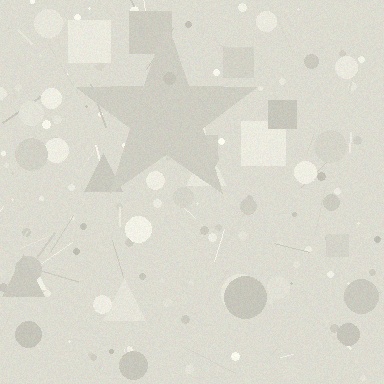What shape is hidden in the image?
A star is hidden in the image.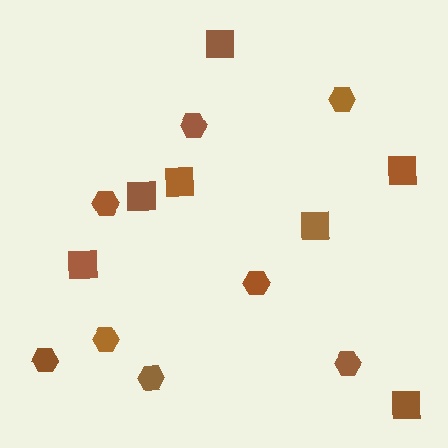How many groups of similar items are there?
There are 2 groups: one group of squares (7) and one group of hexagons (8).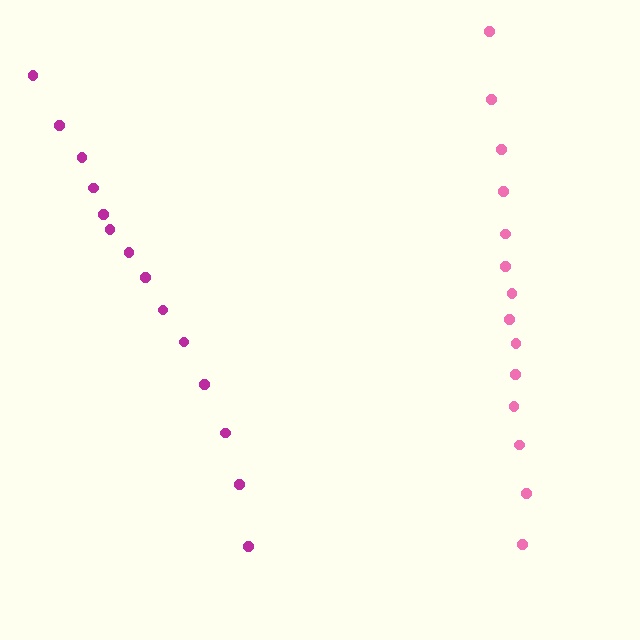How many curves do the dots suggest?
There are 2 distinct paths.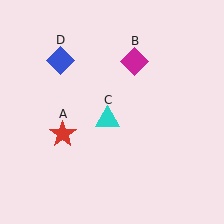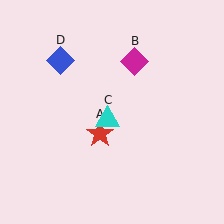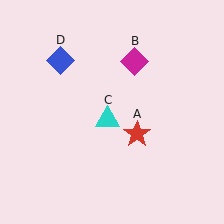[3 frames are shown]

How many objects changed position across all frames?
1 object changed position: red star (object A).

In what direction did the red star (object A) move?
The red star (object A) moved right.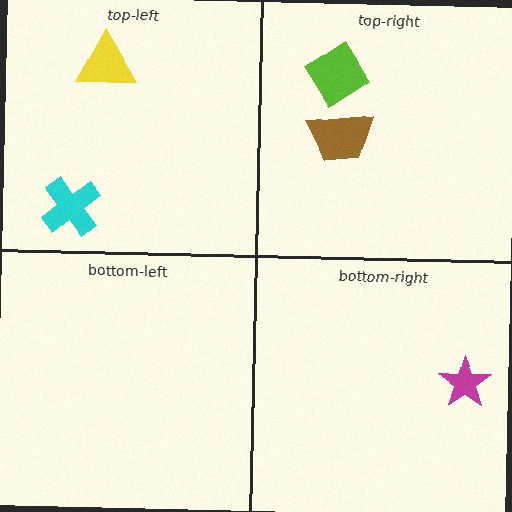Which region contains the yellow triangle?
The top-left region.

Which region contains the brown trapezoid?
The top-right region.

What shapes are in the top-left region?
The cyan cross, the yellow triangle.